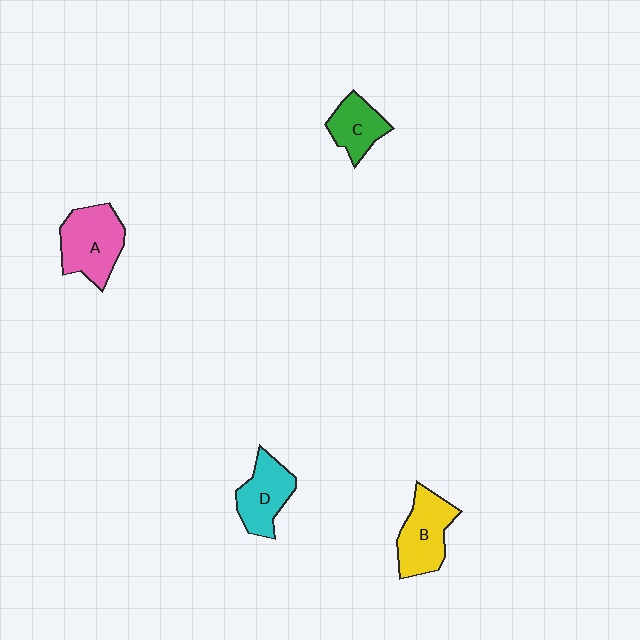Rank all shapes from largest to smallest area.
From largest to smallest: A (pink), B (yellow), D (cyan), C (green).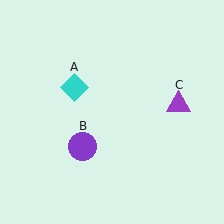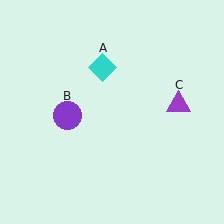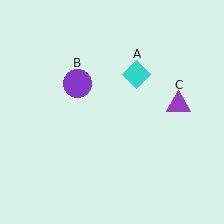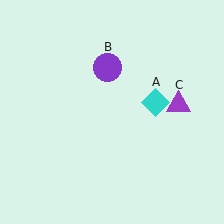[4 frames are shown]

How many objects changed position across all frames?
2 objects changed position: cyan diamond (object A), purple circle (object B).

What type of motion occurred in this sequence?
The cyan diamond (object A), purple circle (object B) rotated clockwise around the center of the scene.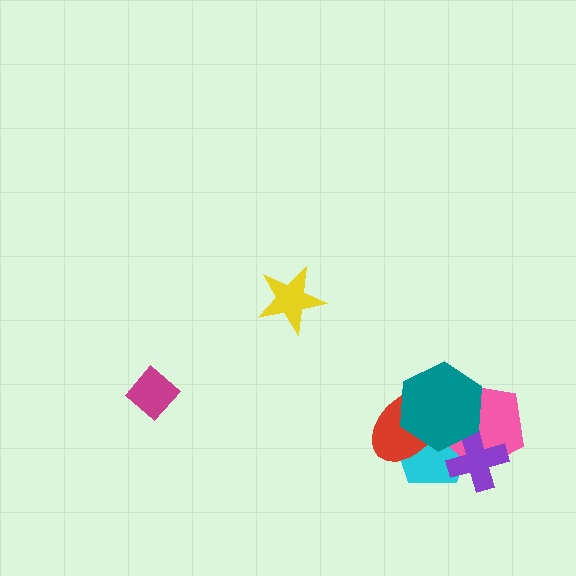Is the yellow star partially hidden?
No, no other shape covers it.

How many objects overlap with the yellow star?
0 objects overlap with the yellow star.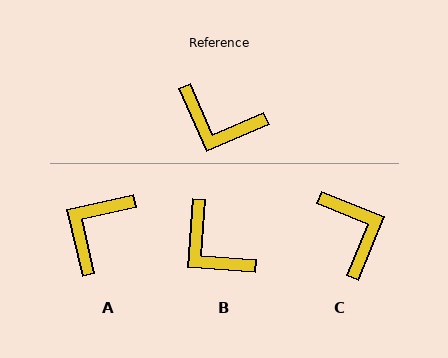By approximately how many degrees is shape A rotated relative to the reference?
Approximately 101 degrees clockwise.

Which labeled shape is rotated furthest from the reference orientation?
C, about 134 degrees away.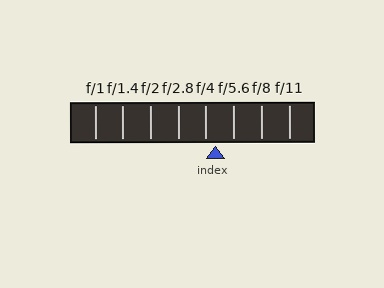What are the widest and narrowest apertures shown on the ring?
The widest aperture shown is f/1 and the narrowest is f/11.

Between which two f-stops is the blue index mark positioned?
The index mark is between f/4 and f/5.6.